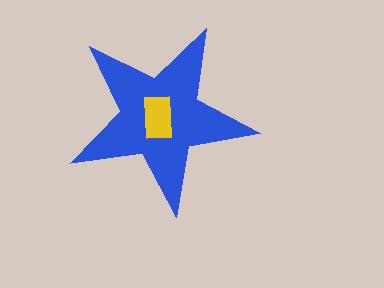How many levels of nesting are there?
2.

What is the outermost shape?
The blue star.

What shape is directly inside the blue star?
The yellow rectangle.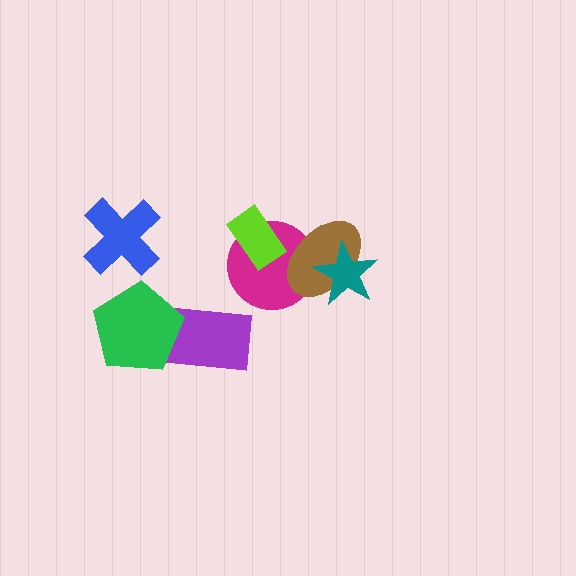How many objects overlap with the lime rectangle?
1 object overlaps with the lime rectangle.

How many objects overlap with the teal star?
1 object overlaps with the teal star.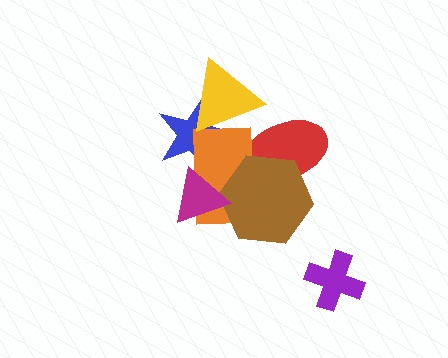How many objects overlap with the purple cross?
0 objects overlap with the purple cross.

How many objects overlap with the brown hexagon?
3 objects overlap with the brown hexagon.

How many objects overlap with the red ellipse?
2 objects overlap with the red ellipse.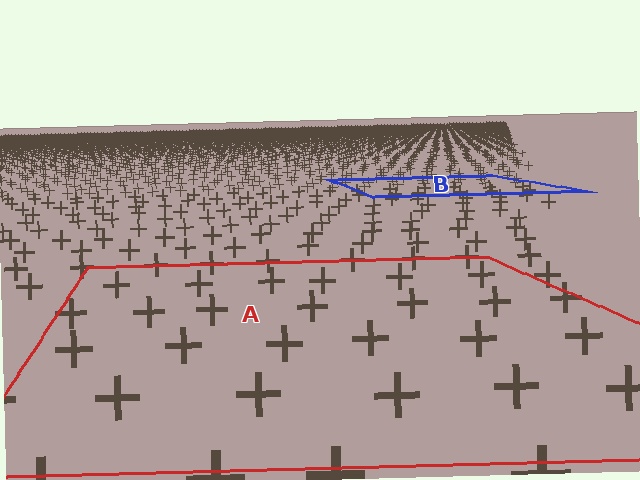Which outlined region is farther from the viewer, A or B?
Region B is farther from the viewer — the texture elements inside it appear smaller and more densely packed.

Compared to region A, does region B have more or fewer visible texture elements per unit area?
Region B has more texture elements per unit area — they are packed more densely because it is farther away.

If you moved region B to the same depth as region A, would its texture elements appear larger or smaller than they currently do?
They would appear larger. At a closer depth, the same texture elements are projected at a bigger on-screen size.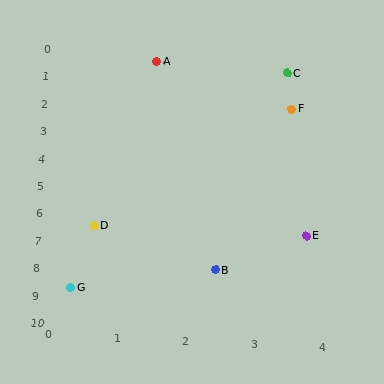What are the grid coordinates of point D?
Point D is at approximately (0.6, 6.4).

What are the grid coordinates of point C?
Point C is at approximately (3.3, 0.5).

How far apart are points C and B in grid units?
Points C and B are about 7.4 grid units apart.